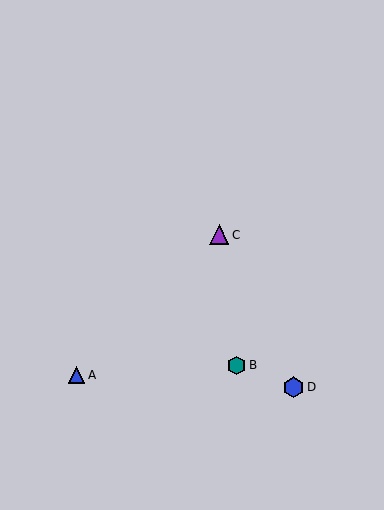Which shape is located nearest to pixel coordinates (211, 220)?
The purple triangle (labeled C) at (219, 235) is nearest to that location.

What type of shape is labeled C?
Shape C is a purple triangle.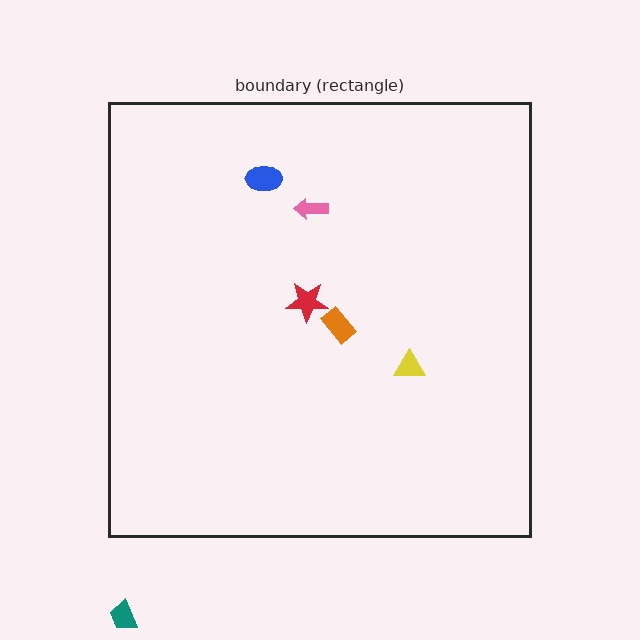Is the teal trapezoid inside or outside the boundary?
Outside.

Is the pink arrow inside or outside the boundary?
Inside.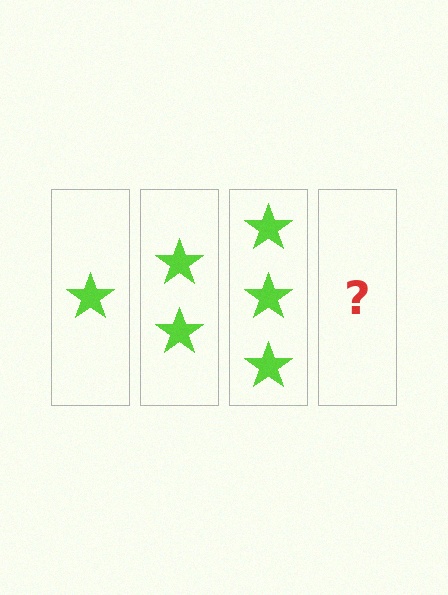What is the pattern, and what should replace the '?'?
The pattern is that each step adds one more star. The '?' should be 4 stars.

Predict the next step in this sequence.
The next step is 4 stars.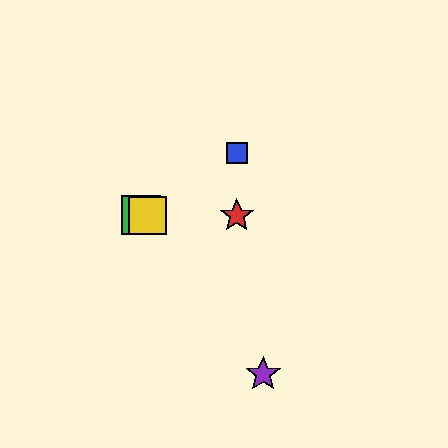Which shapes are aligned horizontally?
The red star, the green square, the yellow square are aligned horizontally.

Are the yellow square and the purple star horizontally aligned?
No, the yellow square is at y≈215 and the purple star is at y≈374.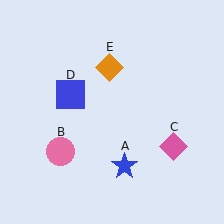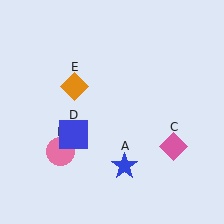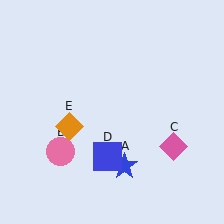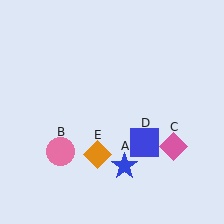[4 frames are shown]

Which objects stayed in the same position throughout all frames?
Blue star (object A) and pink circle (object B) and pink diamond (object C) remained stationary.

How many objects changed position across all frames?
2 objects changed position: blue square (object D), orange diamond (object E).